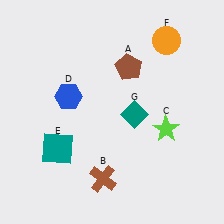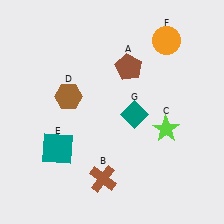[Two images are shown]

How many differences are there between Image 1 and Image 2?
There is 1 difference between the two images.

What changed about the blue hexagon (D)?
In Image 1, D is blue. In Image 2, it changed to brown.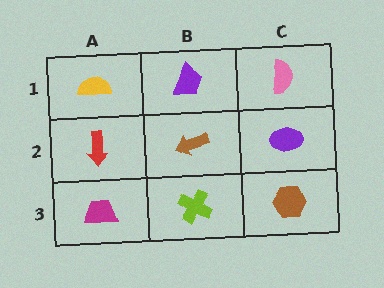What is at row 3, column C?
A brown hexagon.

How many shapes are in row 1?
3 shapes.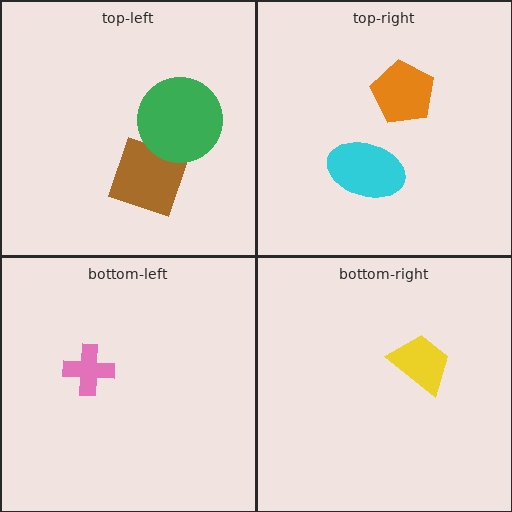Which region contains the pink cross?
The bottom-left region.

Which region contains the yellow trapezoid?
The bottom-right region.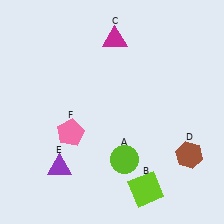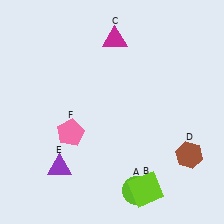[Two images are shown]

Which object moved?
The lime circle (A) moved down.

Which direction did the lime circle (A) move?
The lime circle (A) moved down.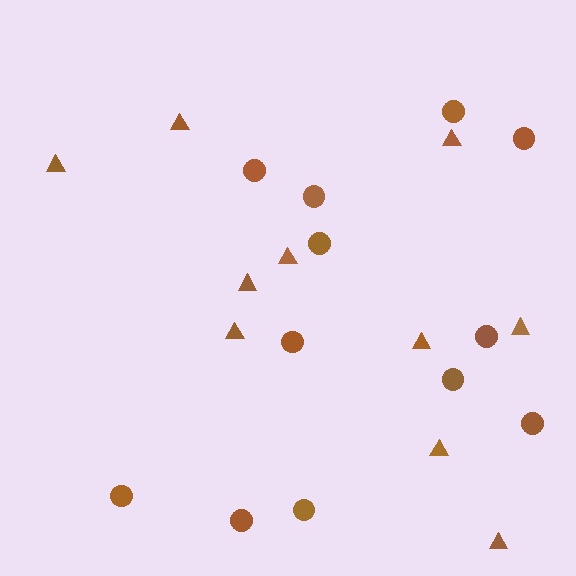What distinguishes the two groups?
There are 2 groups: one group of triangles (10) and one group of circles (12).